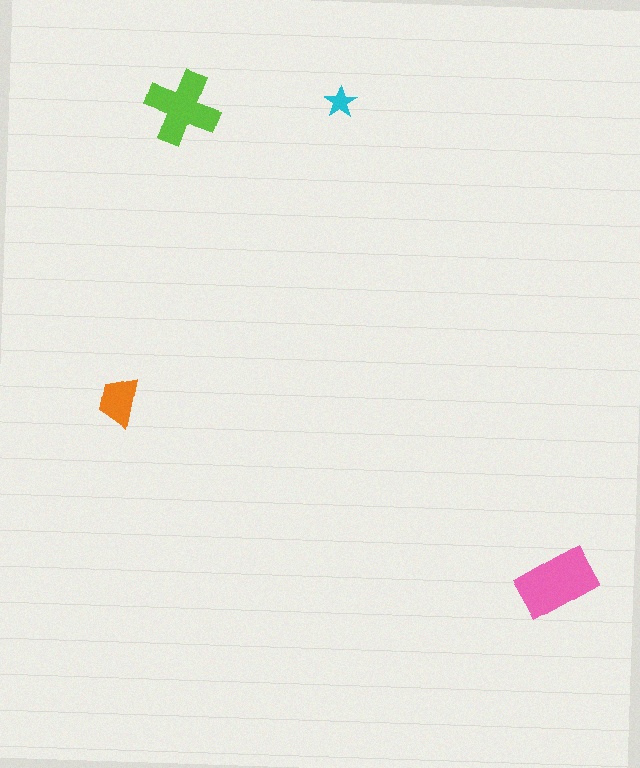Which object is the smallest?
The cyan star.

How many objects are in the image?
There are 4 objects in the image.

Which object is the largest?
The pink rectangle.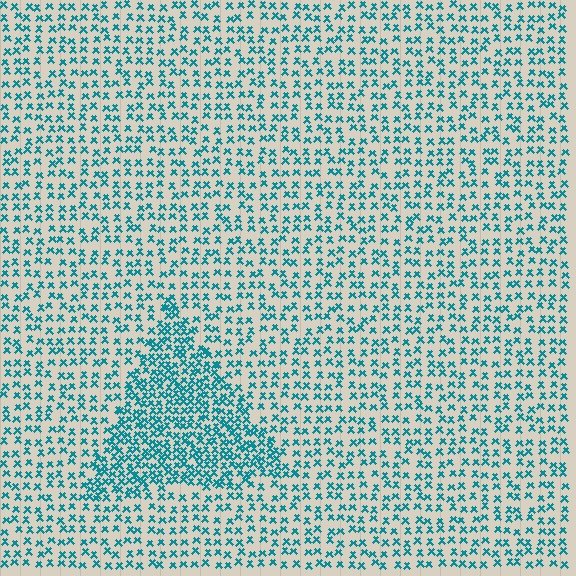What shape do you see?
I see a triangle.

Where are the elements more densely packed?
The elements are more densely packed inside the triangle boundary.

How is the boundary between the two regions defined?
The boundary is defined by a change in element density (approximately 2.0x ratio). All elements are the same color, size, and shape.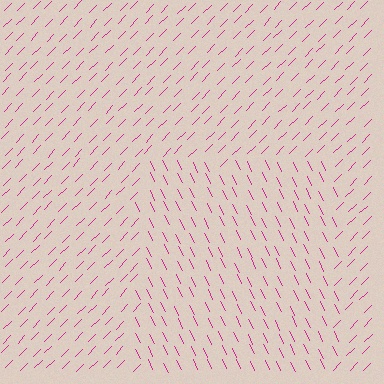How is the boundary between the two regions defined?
The boundary is defined purely by a change in line orientation (approximately 70 degrees difference). All lines are the same color and thickness.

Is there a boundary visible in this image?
Yes, there is a texture boundary formed by a change in line orientation.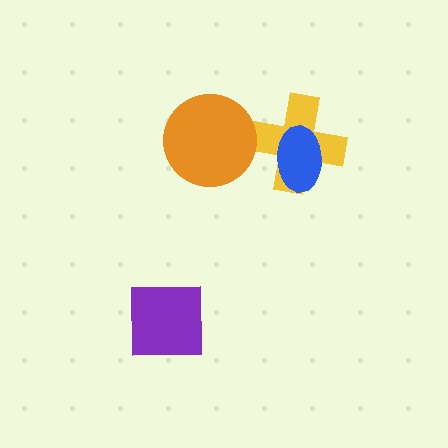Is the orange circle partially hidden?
No, no other shape covers it.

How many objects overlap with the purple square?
0 objects overlap with the purple square.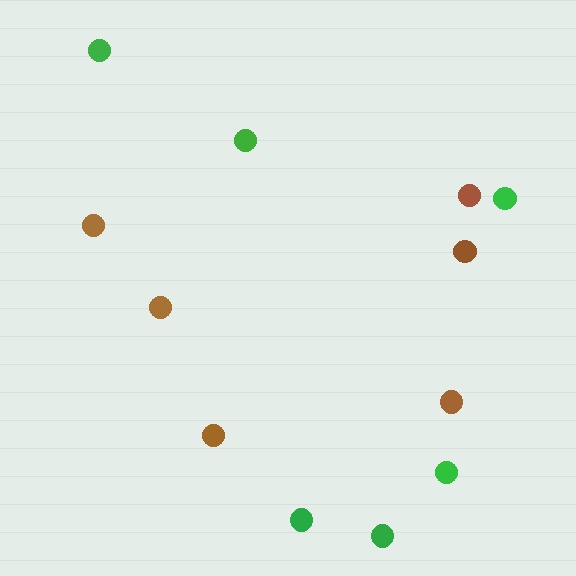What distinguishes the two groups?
There are 2 groups: one group of brown circles (6) and one group of green circles (6).